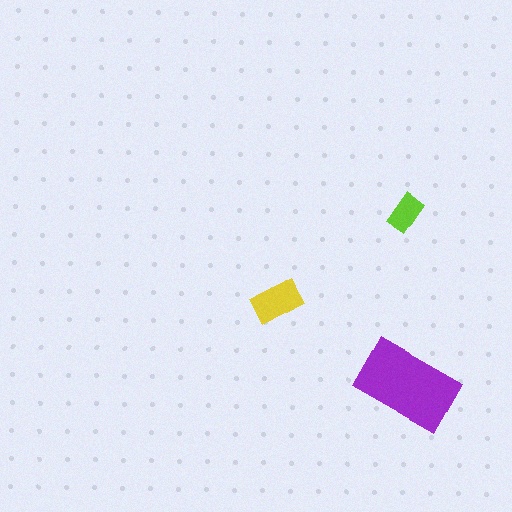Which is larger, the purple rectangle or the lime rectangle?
The purple one.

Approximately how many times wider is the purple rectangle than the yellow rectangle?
About 2 times wider.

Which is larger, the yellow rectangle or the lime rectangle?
The yellow one.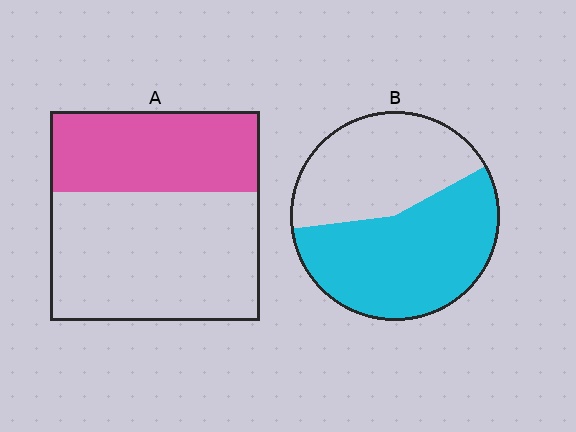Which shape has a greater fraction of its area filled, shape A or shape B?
Shape B.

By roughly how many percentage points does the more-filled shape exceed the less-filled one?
By roughly 20 percentage points (B over A).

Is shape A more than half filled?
No.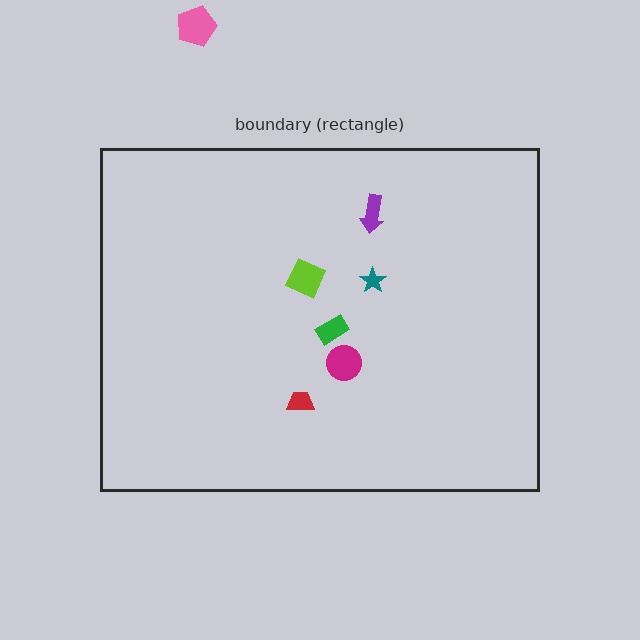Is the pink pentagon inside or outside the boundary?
Outside.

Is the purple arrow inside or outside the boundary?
Inside.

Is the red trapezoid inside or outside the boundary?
Inside.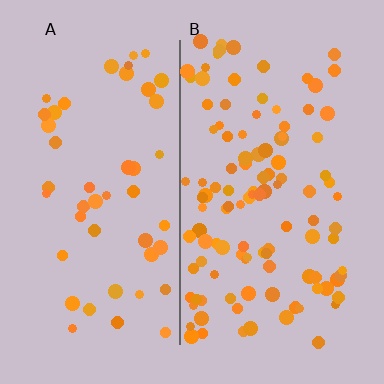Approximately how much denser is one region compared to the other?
Approximately 2.3× — region B over region A.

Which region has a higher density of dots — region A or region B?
B (the right).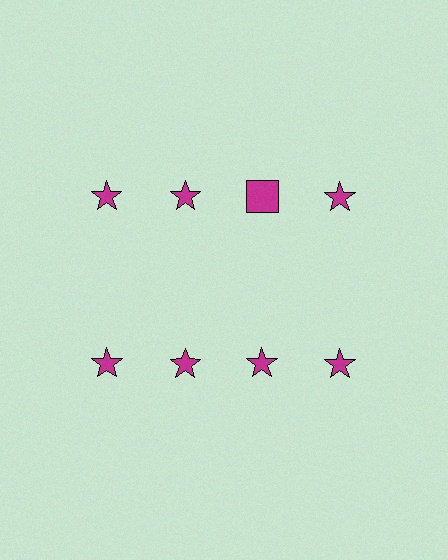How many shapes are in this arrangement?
There are 8 shapes arranged in a grid pattern.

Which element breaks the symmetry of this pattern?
The magenta square in the top row, center column breaks the symmetry. All other shapes are magenta stars.